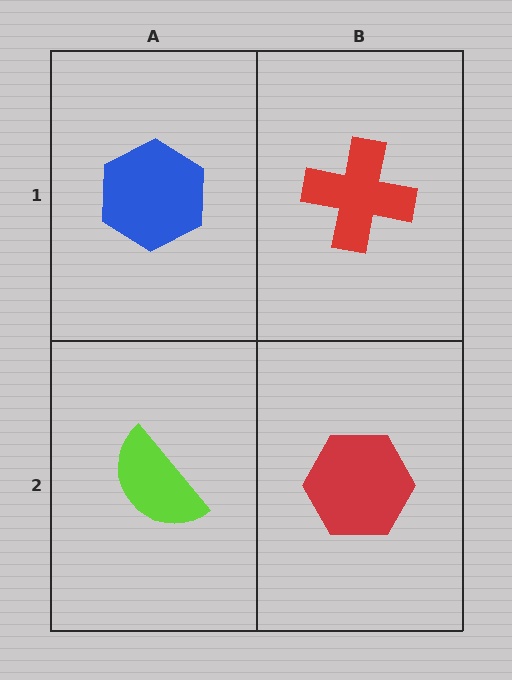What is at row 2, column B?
A red hexagon.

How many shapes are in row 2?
2 shapes.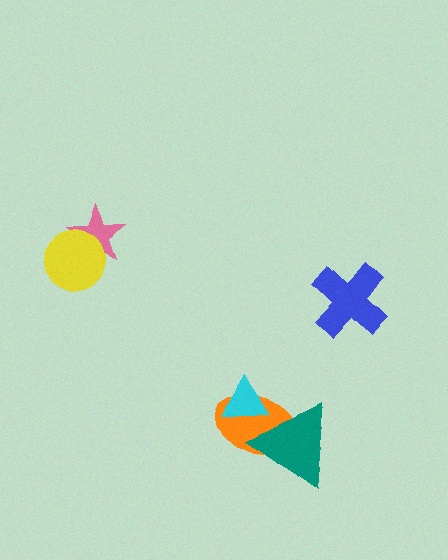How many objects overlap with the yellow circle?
1 object overlaps with the yellow circle.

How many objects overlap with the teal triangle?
2 objects overlap with the teal triangle.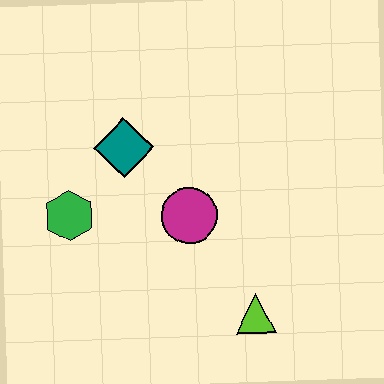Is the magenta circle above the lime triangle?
Yes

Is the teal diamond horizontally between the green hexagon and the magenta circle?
Yes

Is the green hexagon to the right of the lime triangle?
No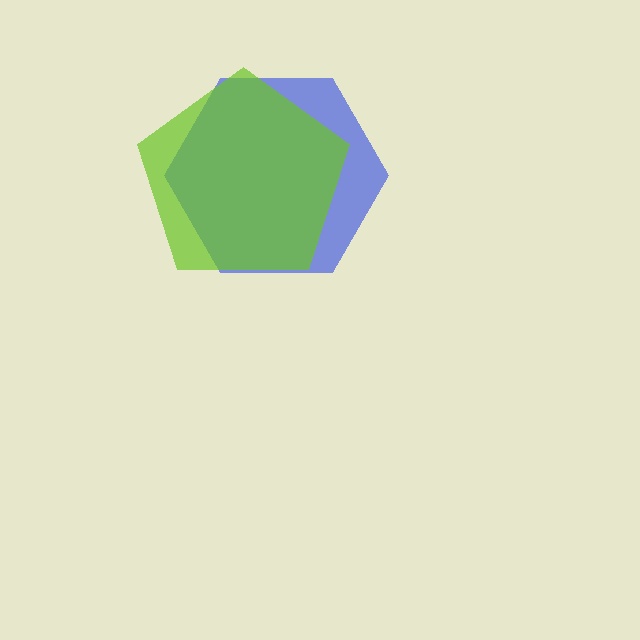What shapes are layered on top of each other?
The layered shapes are: a blue hexagon, a lime pentagon.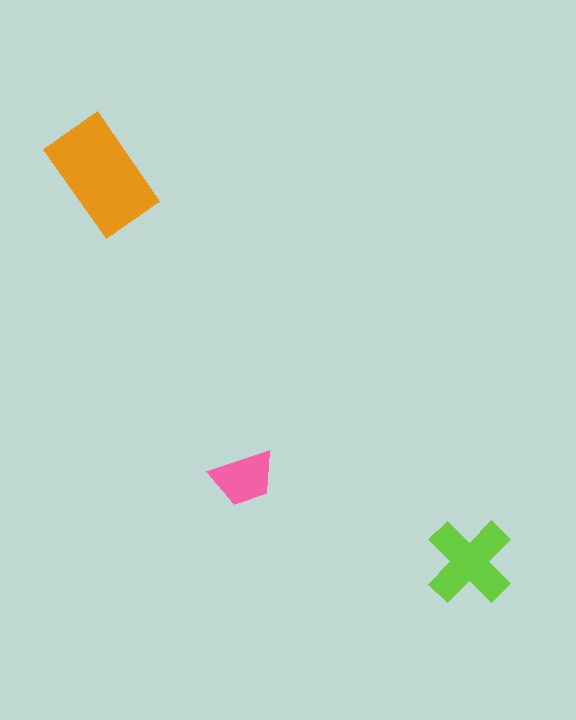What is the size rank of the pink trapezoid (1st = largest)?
3rd.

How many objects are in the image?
There are 3 objects in the image.